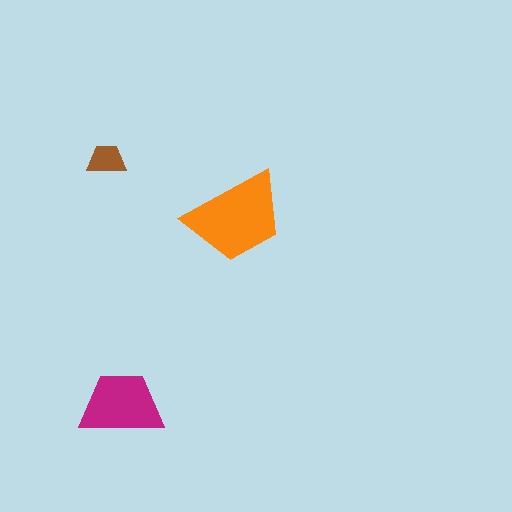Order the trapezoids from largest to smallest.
the orange one, the magenta one, the brown one.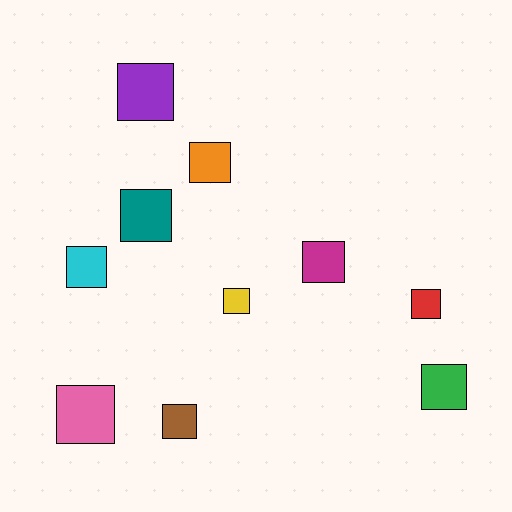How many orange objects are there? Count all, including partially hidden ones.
There is 1 orange object.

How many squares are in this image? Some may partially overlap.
There are 10 squares.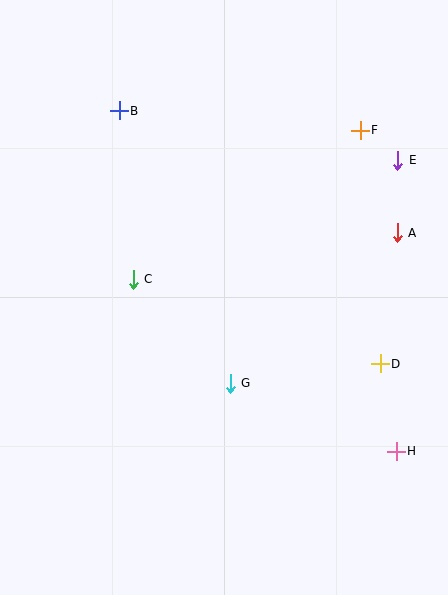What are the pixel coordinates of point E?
Point E is at (398, 160).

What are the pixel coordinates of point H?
Point H is at (396, 451).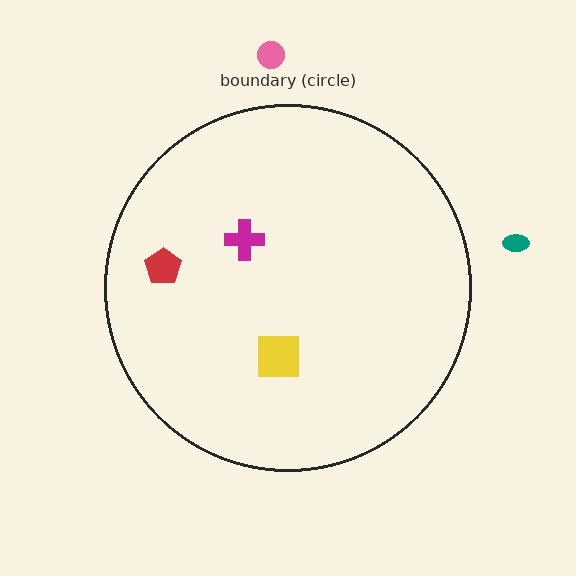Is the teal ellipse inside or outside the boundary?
Outside.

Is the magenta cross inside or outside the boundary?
Inside.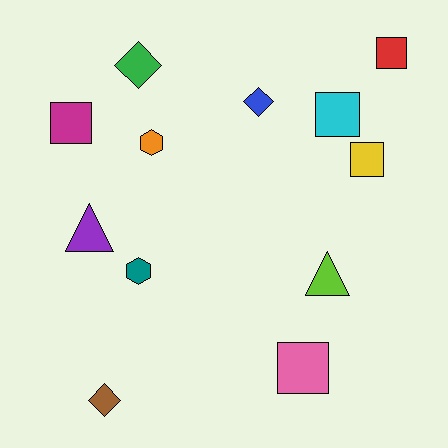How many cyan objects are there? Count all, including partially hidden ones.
There is 1 cyan object.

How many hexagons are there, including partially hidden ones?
There are 2 hexagons.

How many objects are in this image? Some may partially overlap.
There are 12 objects.